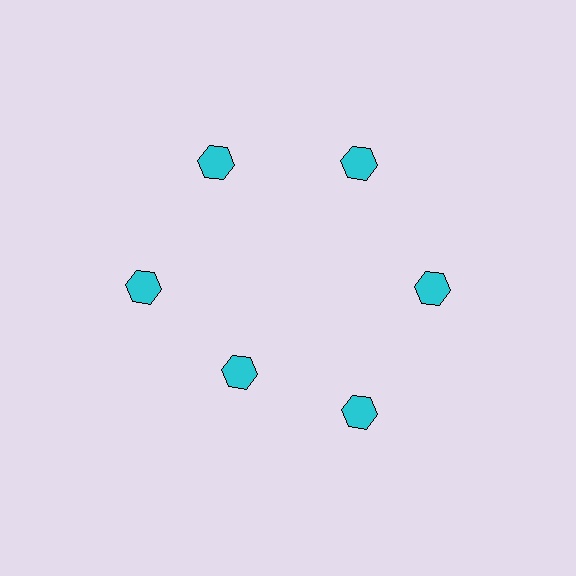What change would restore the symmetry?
The symmetry would be restored by moving it outward, back onto the ring so that all 6 hexagons sit at equal angles and equal distance from the center.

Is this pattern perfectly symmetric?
No. The 6 cyan hexagons are arranged in a ring, but one element near the 7 o'clock position is pulled inward toward the center, breaking the 6-fold rotational symmetry.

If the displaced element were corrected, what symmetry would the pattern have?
It would have 6-fold rotational symmetry — the pattern would map onto itself every 60 degrees.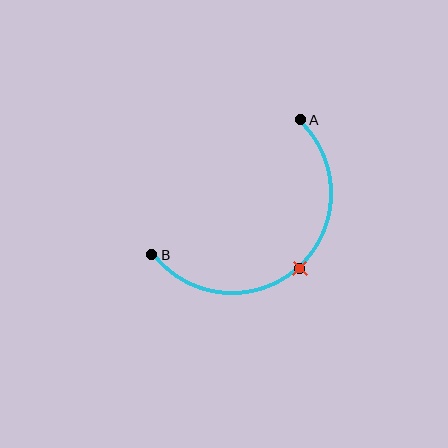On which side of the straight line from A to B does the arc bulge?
The arc bulges below and to the right of the straight line connecting A and B.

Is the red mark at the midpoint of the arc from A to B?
Yes. The red mark lies on the arc at equal arc-length from both A and B — it is the arc midpoint.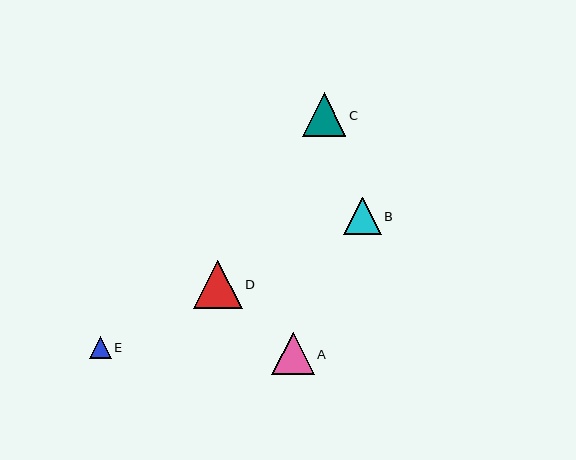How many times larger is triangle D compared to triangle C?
Triangle D is approximately 1.1 times the size of triangle C.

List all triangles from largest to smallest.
From largest to smallest: D, C, A, B, E.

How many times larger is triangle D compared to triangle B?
Triangle D is approximately 1.3 times the size of triangle B.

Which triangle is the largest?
Triangle D is the largest with a size of approximately 48 pixels.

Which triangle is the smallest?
Triangle E is the smallest with a size of approximately 22 pixels.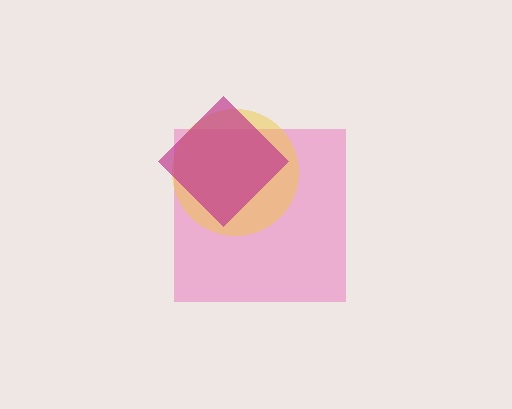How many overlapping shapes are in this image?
There are 3 overlapping shapes in the image.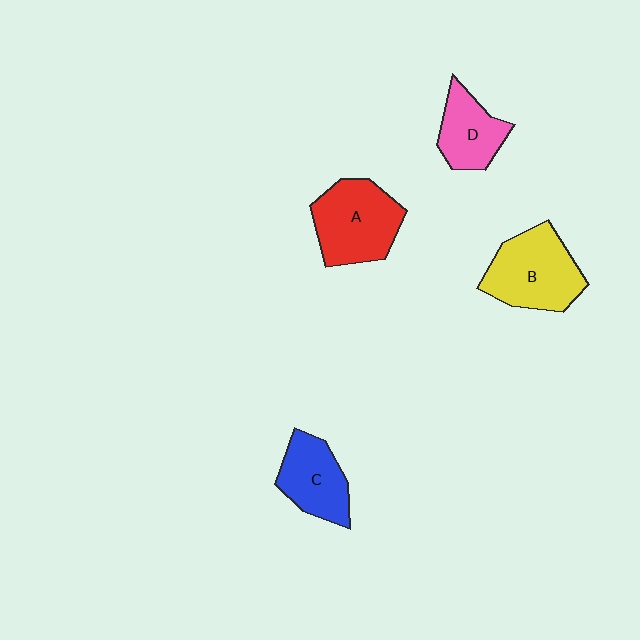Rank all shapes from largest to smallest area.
From largest to smallest: B (yellow), A (red), C (blue), D (pink).